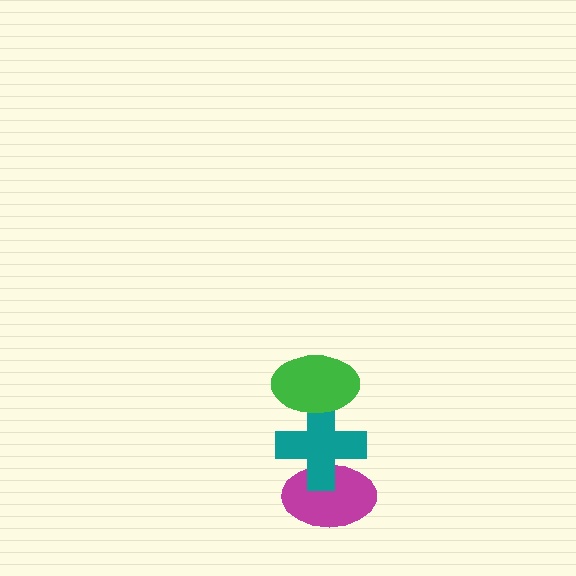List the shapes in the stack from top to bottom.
From top to bottom: the green ellipse, the teal cross, the magenta ellipse.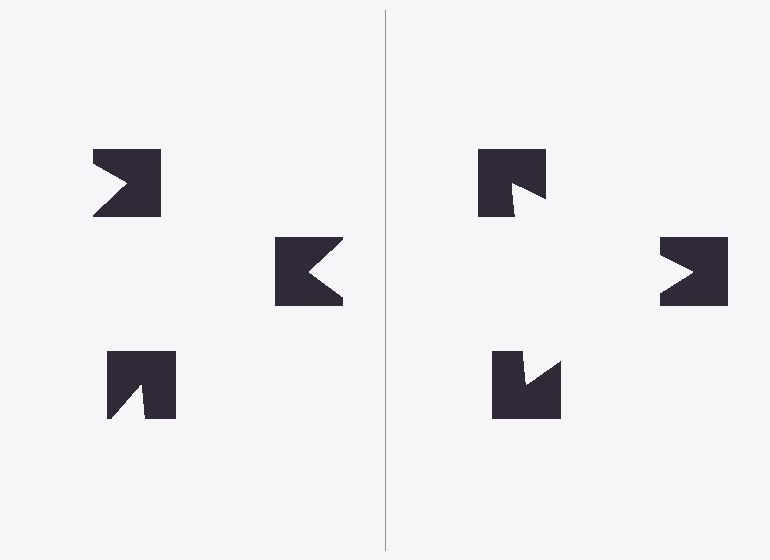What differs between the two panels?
The notched squares are positioned identically on both sides; only the wedge orientations differ. On the right they align to a triangle; on the left they are misaligned.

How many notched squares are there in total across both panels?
6 — 3 on each side.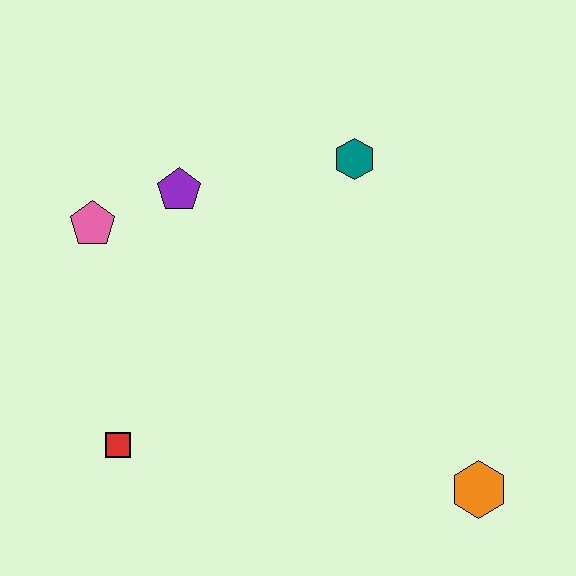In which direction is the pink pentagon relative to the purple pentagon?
The pink pentagon is to the left of the purple pentagon.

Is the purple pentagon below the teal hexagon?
Yes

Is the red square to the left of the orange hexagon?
Yes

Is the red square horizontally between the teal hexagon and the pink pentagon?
Yes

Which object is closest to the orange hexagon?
The teal hexagon is closest to the orange hexagon.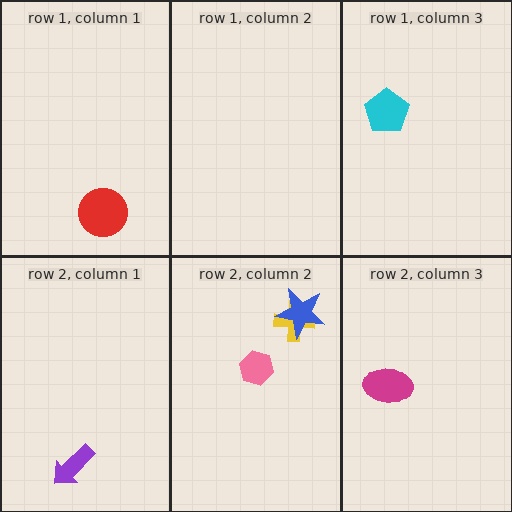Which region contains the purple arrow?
The row 2, column 1 region.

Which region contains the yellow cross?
The row 2, column 2 region.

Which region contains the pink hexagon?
The row 2, column 2 region.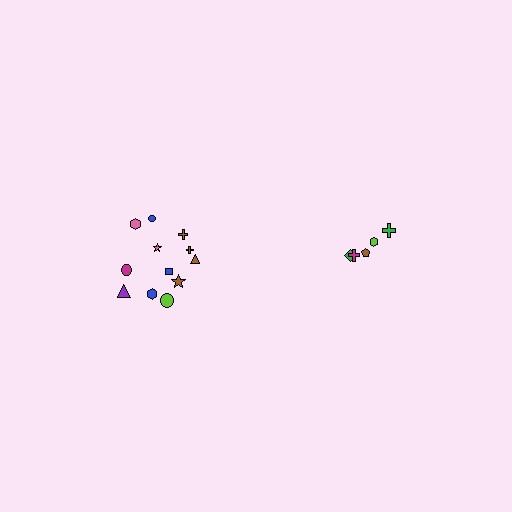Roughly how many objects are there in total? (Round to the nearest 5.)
Roughly 15 objects in total.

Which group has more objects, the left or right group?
The left group.